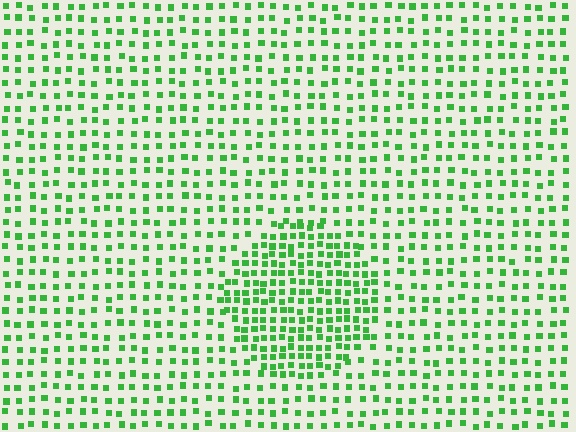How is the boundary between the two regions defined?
The boundary is defined by a change in element density (approximately 1.9x ratio). All elements are the same color, size, and shape.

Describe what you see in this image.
The image contains small green elements arranged at two different densities. A circle-shaped region is visible where the elements are more densely packed than the surrounding area.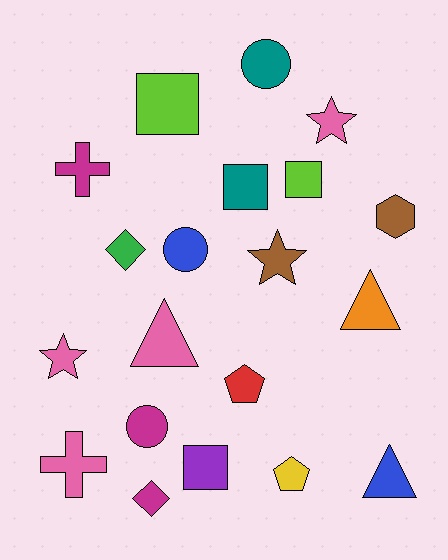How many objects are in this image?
There are 20 objects.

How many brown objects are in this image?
There are 2 brown objects.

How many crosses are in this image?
There are 2 crosses.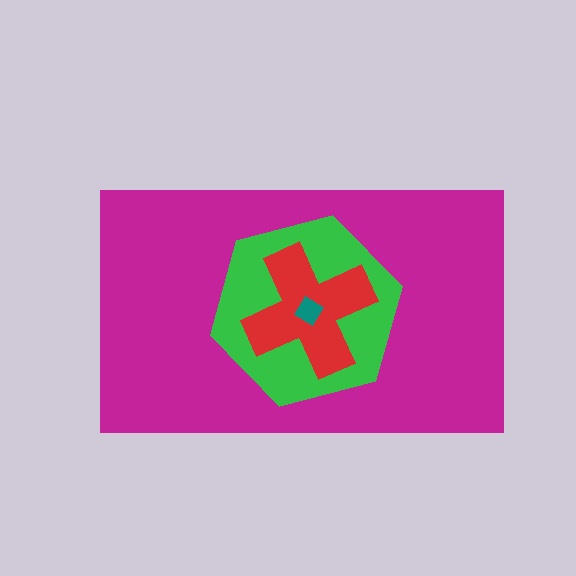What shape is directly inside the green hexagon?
The red cross.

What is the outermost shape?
The magenta rectangle.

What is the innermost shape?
The teal diamond.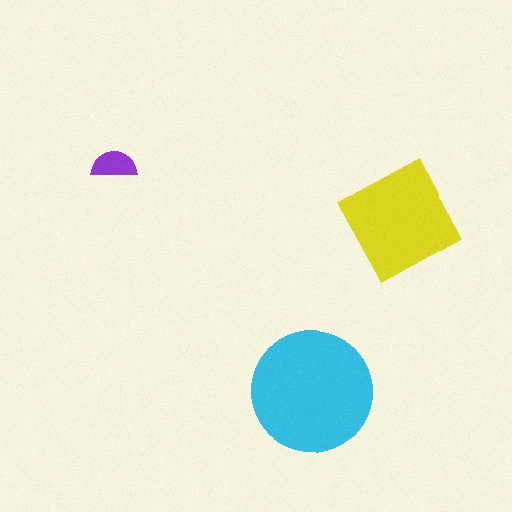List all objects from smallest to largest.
The purple semicircle, the yellow diamond, the cyan circle.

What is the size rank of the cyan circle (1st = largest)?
1st.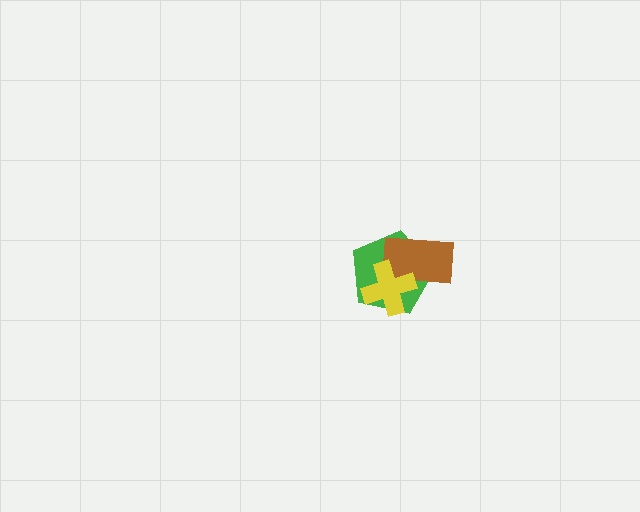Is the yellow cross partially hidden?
No, no other shape covers it.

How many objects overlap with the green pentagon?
2 objects overlap with the green pentagon.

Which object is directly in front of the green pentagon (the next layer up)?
The brown rectangle is directly in front of the green pentagon.